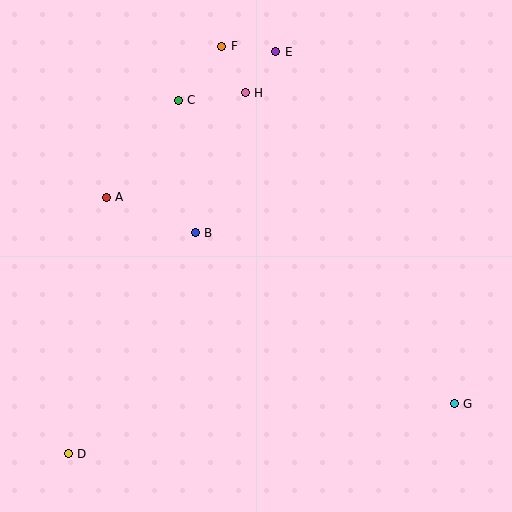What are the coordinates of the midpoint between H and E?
The midpoint between H and E is at (260, 72).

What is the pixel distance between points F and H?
The distance between F and H is 52 pixels.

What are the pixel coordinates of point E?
Point E is at (276, 52).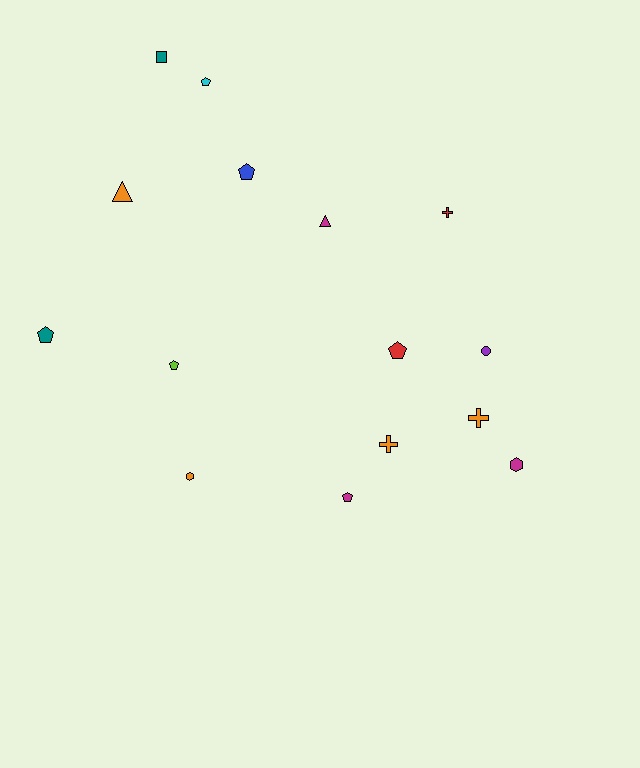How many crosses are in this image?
There are 3 crosses.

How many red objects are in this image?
There are 2 red objects.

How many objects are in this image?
There are 15 objects.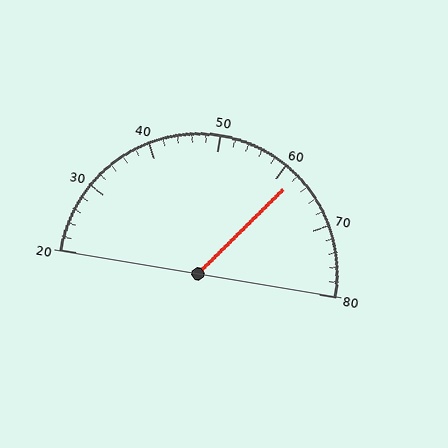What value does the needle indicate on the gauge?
The needle indicates approximately 62.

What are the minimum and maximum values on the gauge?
The gauge ranges from 20 to 80.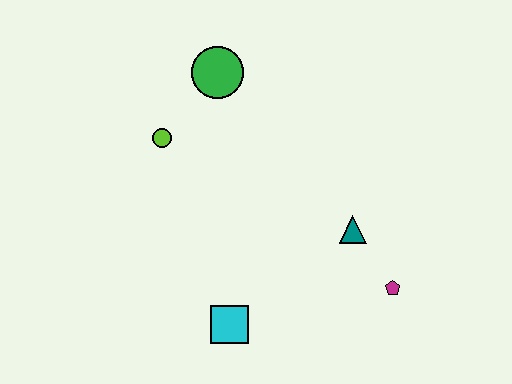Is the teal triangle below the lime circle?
Yes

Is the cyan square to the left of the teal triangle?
Yes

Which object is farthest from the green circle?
The magenta pentagon is farthest from the green circle.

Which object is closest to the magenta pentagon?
The teal triangle is closest to the magenta pentagon.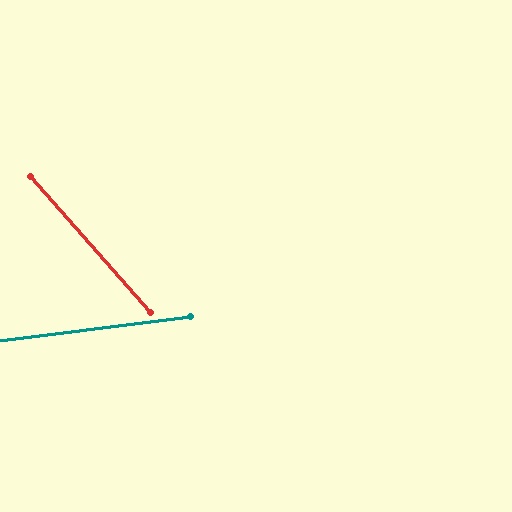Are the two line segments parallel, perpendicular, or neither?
Neither parallel nor perpendicular — they differ by about 56°.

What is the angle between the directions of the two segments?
Approximately 56 degrees.